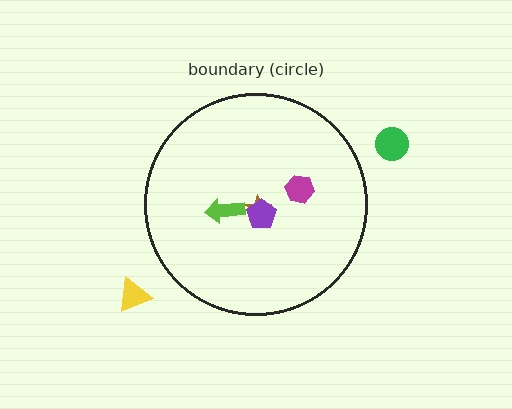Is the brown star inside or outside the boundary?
Inside.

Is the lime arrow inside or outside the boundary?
Inside.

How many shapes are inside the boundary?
4 inside, 2 outside.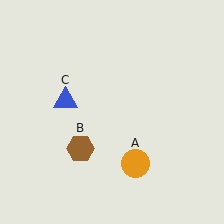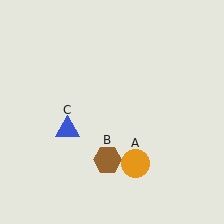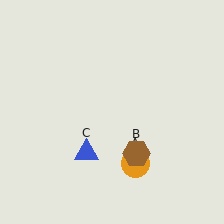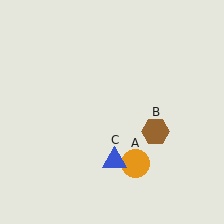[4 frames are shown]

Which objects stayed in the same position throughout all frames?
Orange circle (object A) remained stationary.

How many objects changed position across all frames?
2 objects changed position: brown hexagon (object B), blue triangle (object C).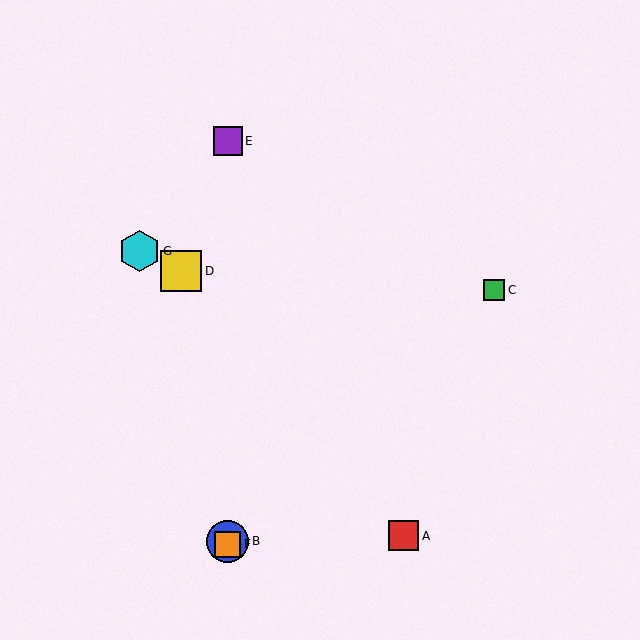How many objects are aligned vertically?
3 objects (B, E, F) are aligned vertically.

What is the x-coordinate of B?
Object B is at x≈228.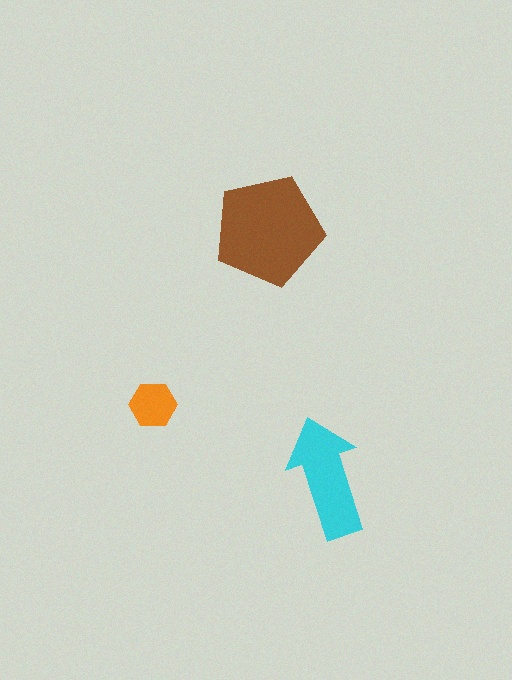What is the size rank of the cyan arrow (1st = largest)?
2nd.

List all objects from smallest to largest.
The orange hexagon, the cyan arrow, the brown pentagon.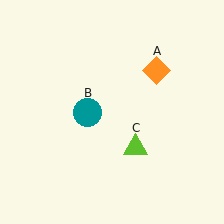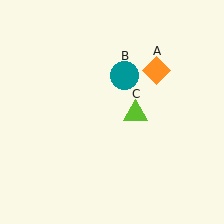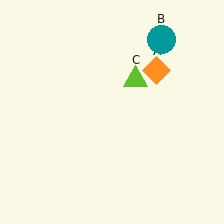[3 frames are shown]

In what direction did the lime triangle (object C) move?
The lime triangle (object C) moved up.